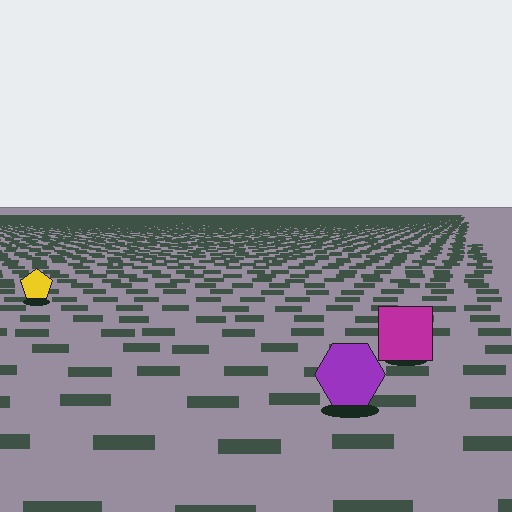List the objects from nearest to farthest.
From nearest to farthest: the purple hexagon, the magenta square, the yellow pentagon.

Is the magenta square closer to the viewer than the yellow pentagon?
Yes. The magenta square is closer — you can tell from the texture gradient: the ground texture is coarser near it.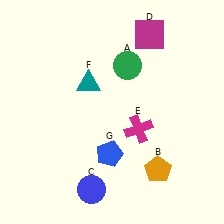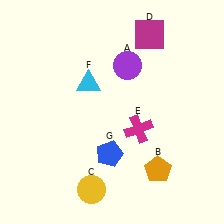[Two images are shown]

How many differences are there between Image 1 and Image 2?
There are 3 differences between the two images.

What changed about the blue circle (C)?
In Image 1, C is blue. In Image 2, it changed to yellow.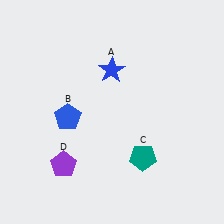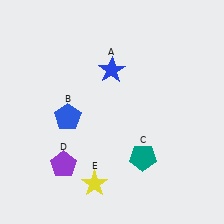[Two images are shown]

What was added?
A yellow star (E) was added in Image 2.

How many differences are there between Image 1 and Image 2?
There is 1 difference between the two images.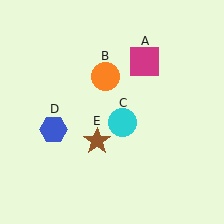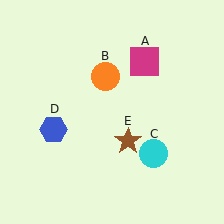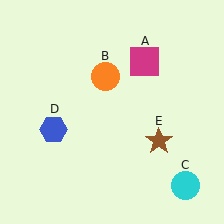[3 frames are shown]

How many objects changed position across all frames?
2 objects changed position: cyan circle (object C), brown star (object E).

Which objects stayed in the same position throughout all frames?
Magenta square (object A) and orange circle (object B) and blue hexagon (object D) remained stationary.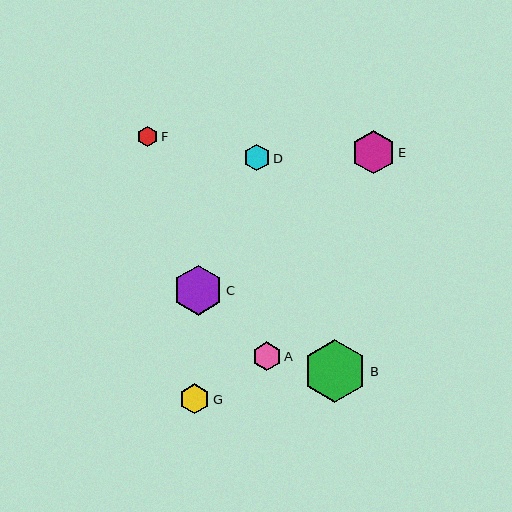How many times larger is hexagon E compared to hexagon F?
Hexagon E is approximately 2.1 times the size of hexagon F.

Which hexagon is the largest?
Hexagon B is the largest with a size of approximately 63 pixels.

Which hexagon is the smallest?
Hexagon F is the smallest with a size of approximately 20 pixels.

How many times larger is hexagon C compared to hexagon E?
Hexagon C is approximately 1.2 times the size of hexagon E.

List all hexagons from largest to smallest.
From largest to smallest: B, C, E, G, A, D, F.